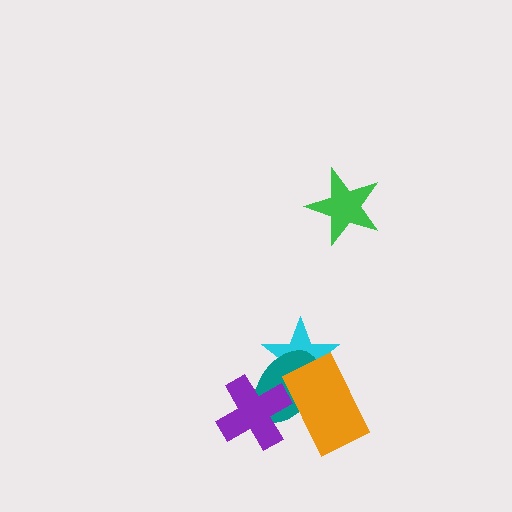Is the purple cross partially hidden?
Yes, it is partially covered by another shape.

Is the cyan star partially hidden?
Yes, it is partially covered by another shape.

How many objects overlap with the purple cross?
2 objects overlap with the purple cross.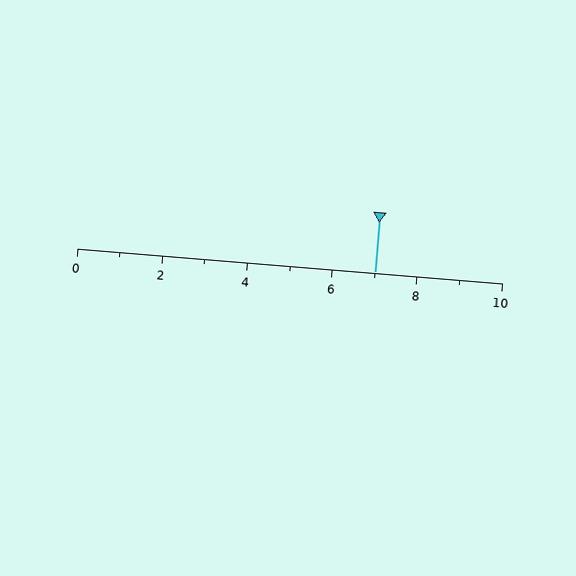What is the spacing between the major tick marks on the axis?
The major ticks are spaced 2 apart.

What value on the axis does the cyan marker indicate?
The marker indicates approximately 7.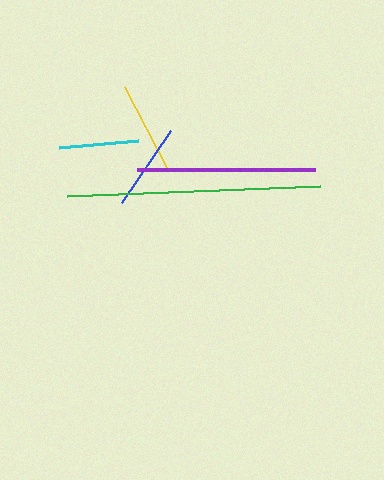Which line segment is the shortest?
The cyan line is the shortest at approximately 79 pixels.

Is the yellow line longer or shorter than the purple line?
The purple line is longer than the yellow line.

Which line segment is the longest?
The green line is the longest at approximately 254 pixels.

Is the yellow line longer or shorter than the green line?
The green line is longer than the yellow line.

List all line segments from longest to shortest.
From longest to shortest: green, purple, yellow, blue, cyan.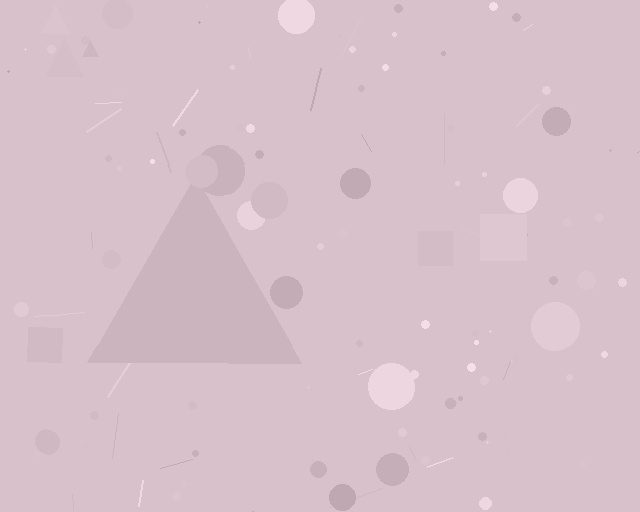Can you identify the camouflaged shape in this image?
The camouflaged shape is a triangle.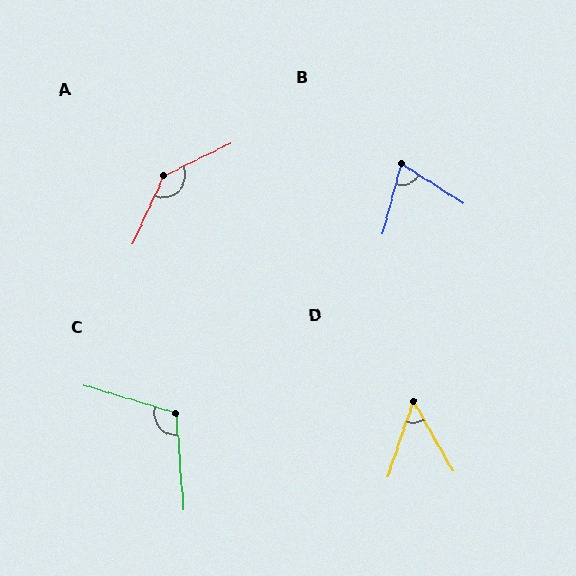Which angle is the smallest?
D, at approximately 48 degrees.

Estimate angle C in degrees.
Approximately 111 degrees.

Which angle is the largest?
A, at approximately 140 degrees.